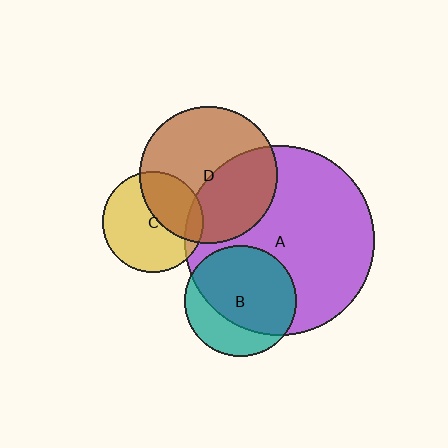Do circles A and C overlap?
Yes.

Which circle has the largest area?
Circle A (purple).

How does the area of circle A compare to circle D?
Approximately 1.9 times.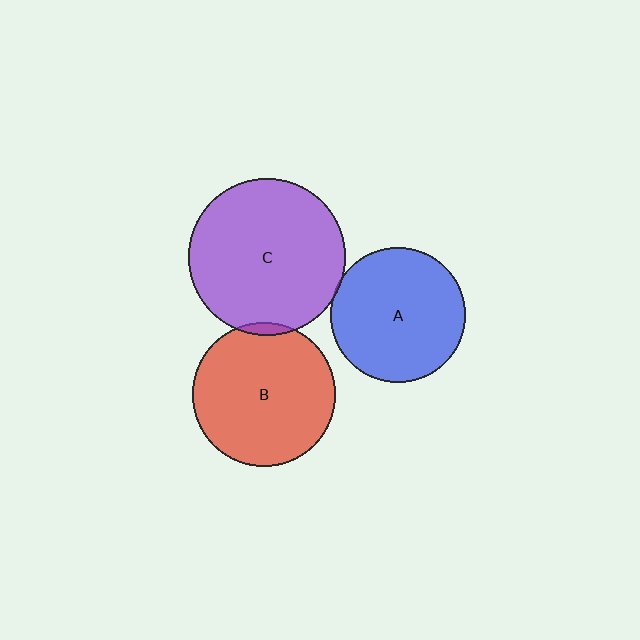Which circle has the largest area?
Circle C (purple).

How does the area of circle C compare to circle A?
Approximately 1.4 times.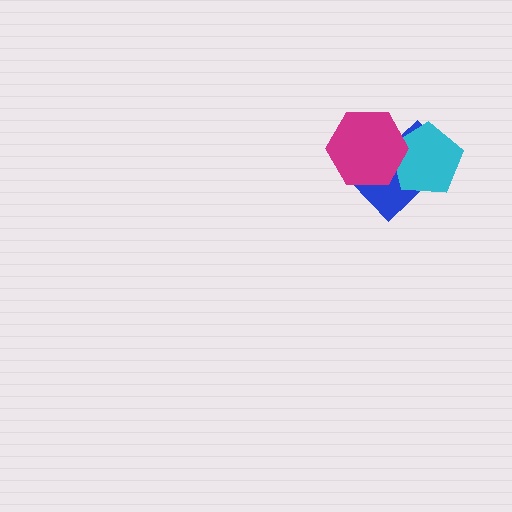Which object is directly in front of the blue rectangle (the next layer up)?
The cyan pentagon is directly in front of the blue rectangle.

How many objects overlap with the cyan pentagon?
2 objects overlap with the cyan pentagon.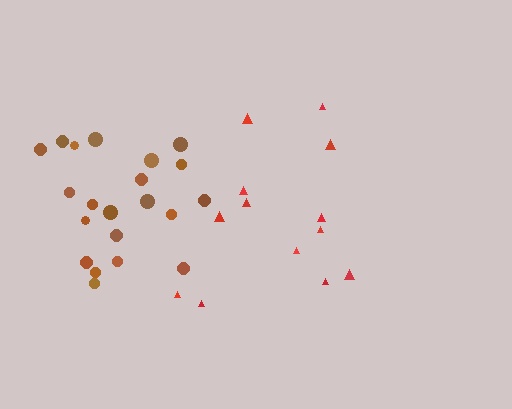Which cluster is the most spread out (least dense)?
Red.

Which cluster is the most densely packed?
Brown.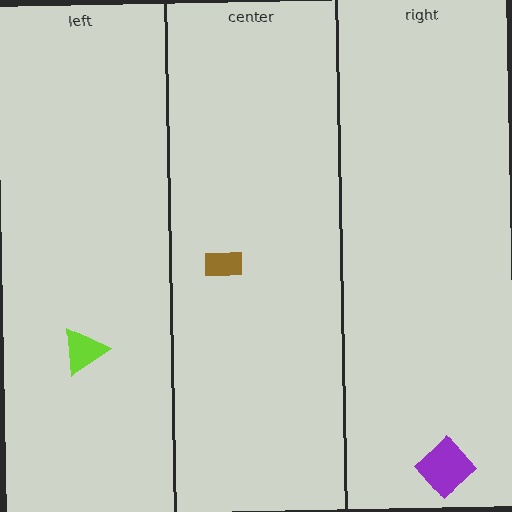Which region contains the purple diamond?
The right region.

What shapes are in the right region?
The purple diamond.